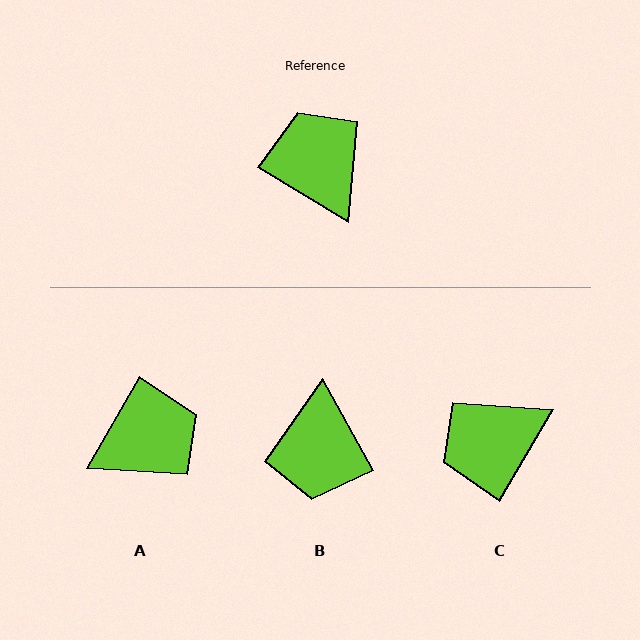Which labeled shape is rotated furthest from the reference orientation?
B, about 150 degrees away.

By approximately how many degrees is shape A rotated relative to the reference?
Approximately 89 degrees clockwise.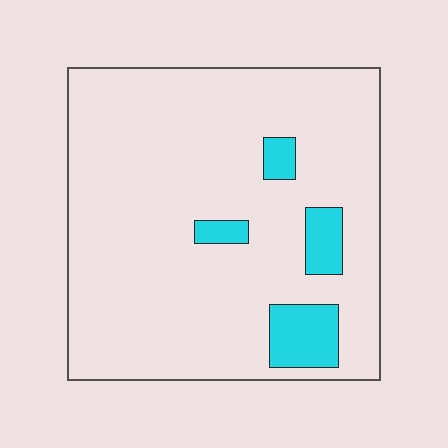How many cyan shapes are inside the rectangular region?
4.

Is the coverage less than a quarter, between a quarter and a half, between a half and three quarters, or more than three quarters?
Less than a quarter.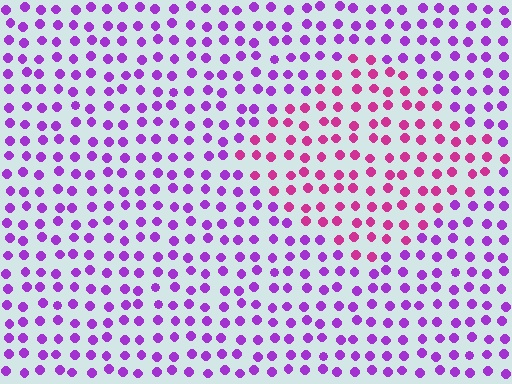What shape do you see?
I see a diamond.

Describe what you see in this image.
The image is filled with small purple elements in a uniform arrangement. A diamond-shaped region is visible where the elements are tinted to a slightly different hue, forming a subtle color boundary.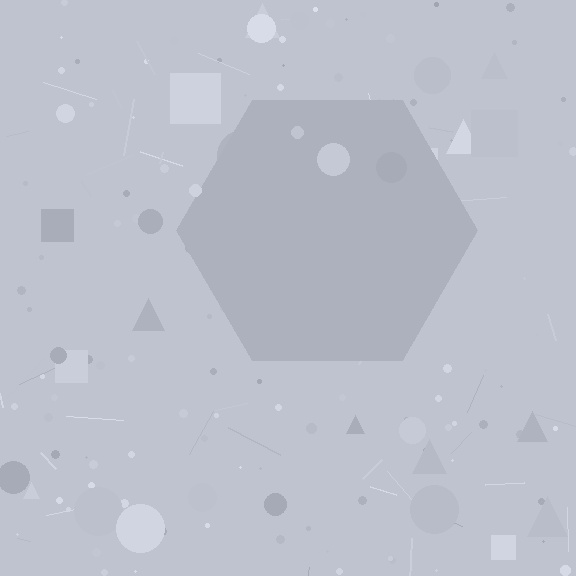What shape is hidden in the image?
A hexagon is hidden in the image.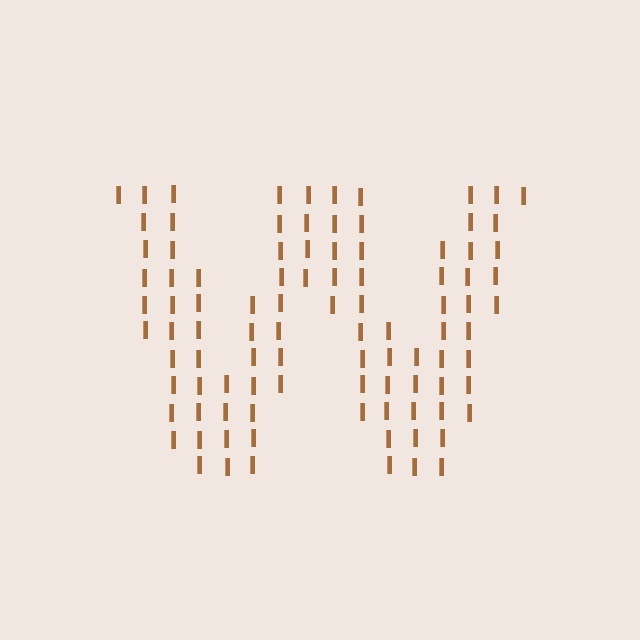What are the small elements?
The small elements are letter I's.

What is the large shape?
The large shape is the letter W.